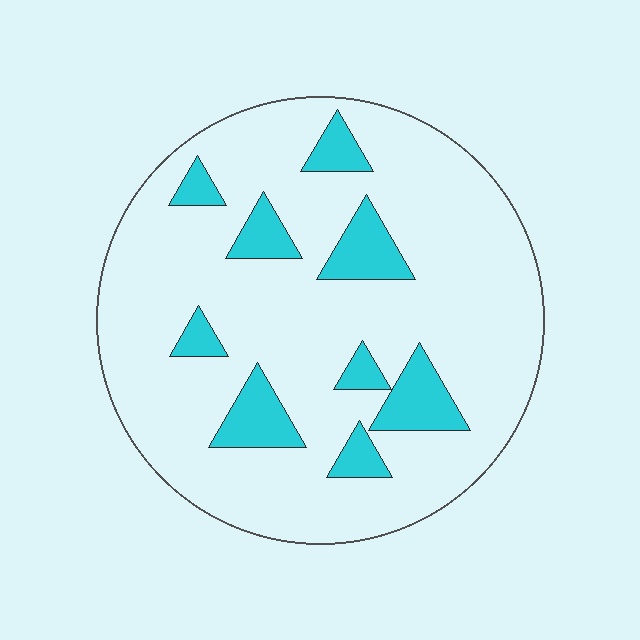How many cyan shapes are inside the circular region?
9.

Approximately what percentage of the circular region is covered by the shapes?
Approximately 15%.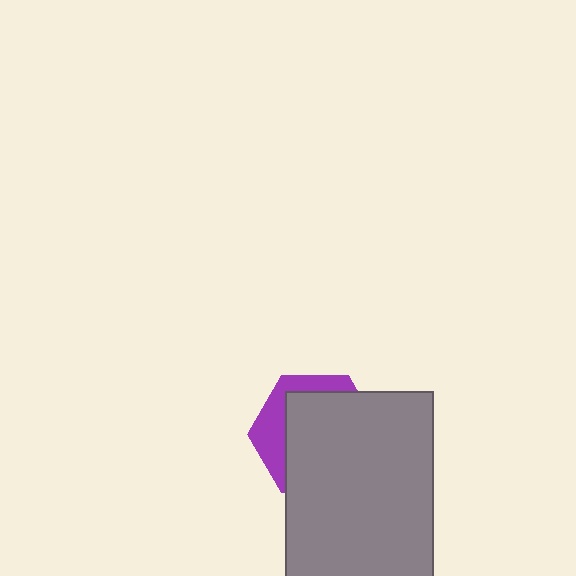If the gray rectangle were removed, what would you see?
You would see the complete purple hexagon.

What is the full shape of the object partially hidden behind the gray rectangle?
The partially hidden object is a purple hexagon.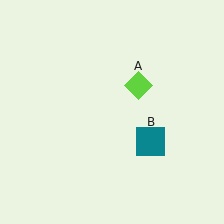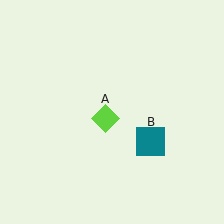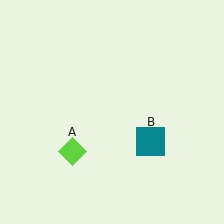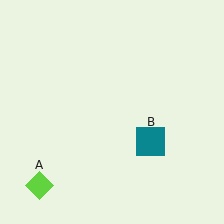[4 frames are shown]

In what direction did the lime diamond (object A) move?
The lime diamond (object A) moved down and to the left.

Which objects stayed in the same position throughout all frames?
Teal square (object B) remained stationary.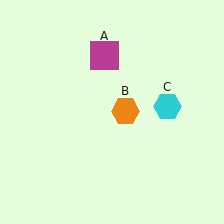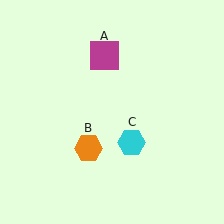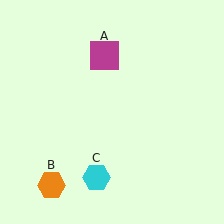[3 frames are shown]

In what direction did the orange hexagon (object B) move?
The orange hexagon (object B) moved down and to the left.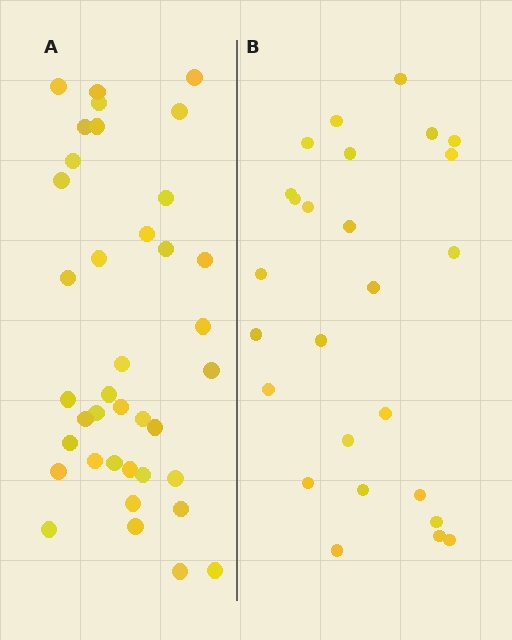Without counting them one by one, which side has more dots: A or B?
Region A (the left region) has more dots.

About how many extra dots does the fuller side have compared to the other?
Region A has roughly 12 or so more dots than region B.